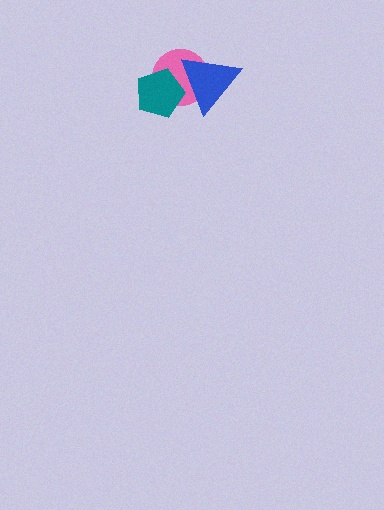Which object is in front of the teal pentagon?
The blue triangle is in front of the teal pentagon.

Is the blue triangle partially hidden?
No, no other shape covers it.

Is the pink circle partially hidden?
Yes, it is partially covered by another shape.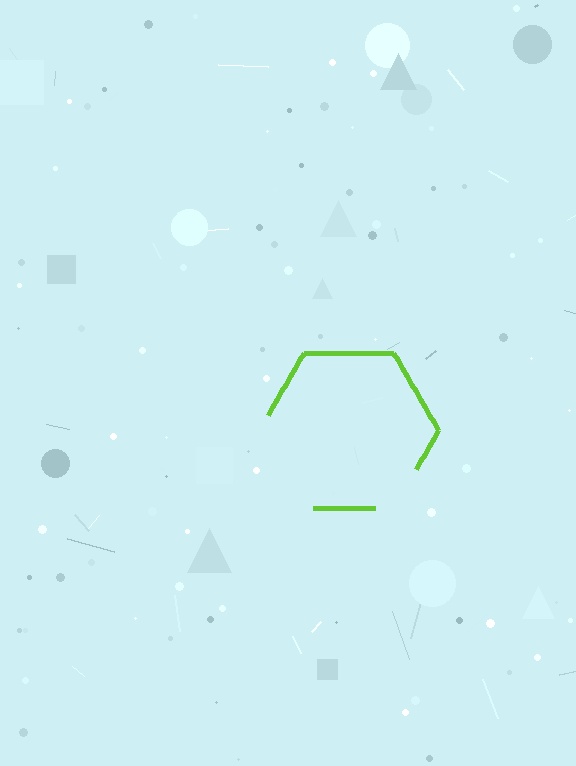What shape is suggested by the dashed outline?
The dashed outline suggests a hexagon.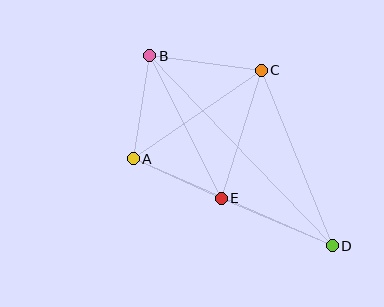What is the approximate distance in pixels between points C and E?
The distance between C and E is approximately 134 pixels.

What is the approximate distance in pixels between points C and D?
The distance between C and D is approximately 189 pixels.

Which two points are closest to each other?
Points A and E are closest to each other.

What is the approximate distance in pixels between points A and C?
The distance between A and C is approximately 155 pixels.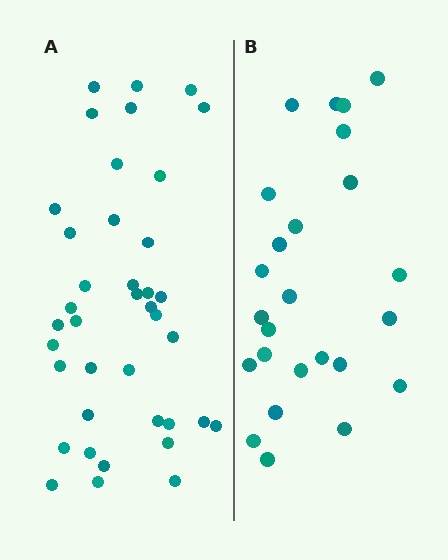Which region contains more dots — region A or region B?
Region A (the left region) has more dots.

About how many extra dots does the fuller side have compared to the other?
Region A has approximately 15 more dots than region B.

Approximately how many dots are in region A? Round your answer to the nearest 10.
About 40 dots. (The exact count is 39, which rounds to 40.)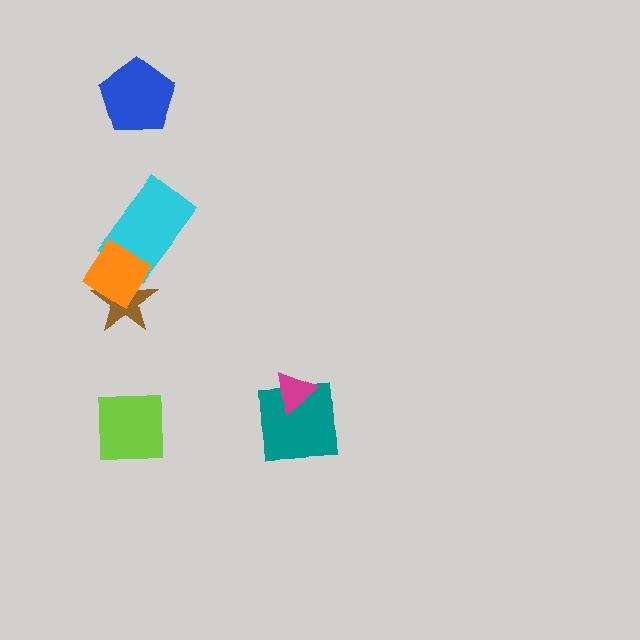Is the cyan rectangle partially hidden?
Yes, it is partially covered by another shape.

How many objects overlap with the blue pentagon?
0 objects overlap with the blue pentagon.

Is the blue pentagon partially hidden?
No, no other shape covers it.